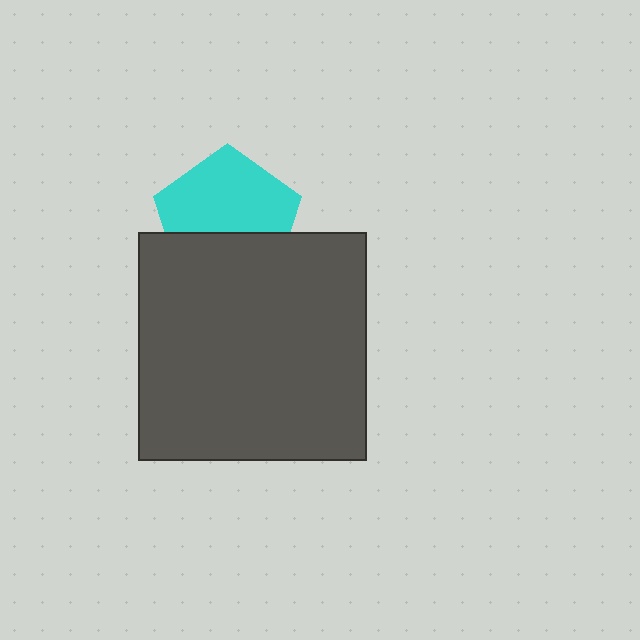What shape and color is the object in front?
The object in front is a dark gray square.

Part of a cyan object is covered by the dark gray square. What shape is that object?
It is a pentagon.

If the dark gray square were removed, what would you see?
You would see the complete cyan pentagon.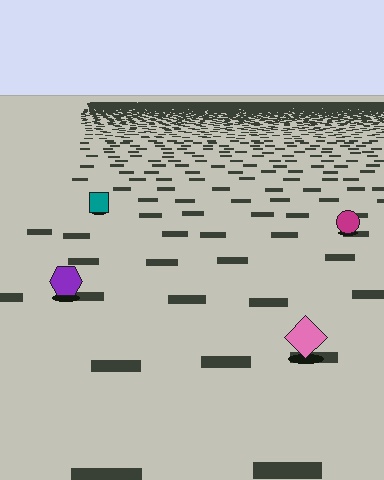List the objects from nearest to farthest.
From nearest to farthest: the pink diamond, the purple hexagon, the magenta circle, the teal square.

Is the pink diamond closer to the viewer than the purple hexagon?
Yes. The pink diamond is closer — you can tell from the texture gradient: the ground texture is coarser near it.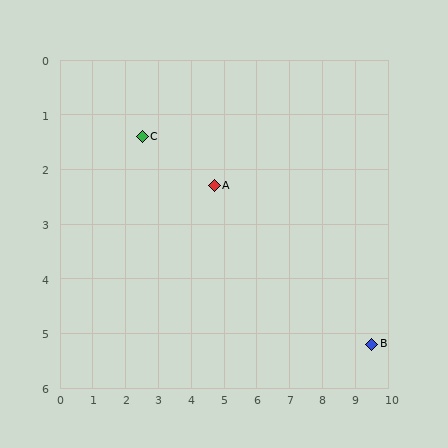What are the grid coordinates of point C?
Point C is at approximately (2.5, 1.4).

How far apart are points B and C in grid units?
Points B and C are about 8.0 grid units apart.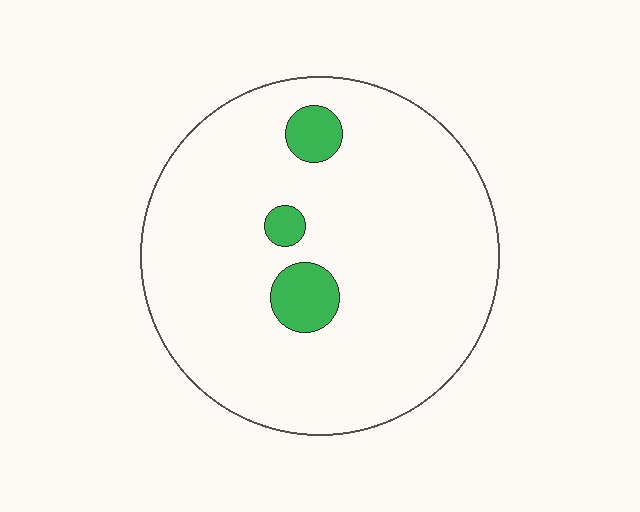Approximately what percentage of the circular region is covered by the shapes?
Approximately 10%.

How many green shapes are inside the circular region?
3.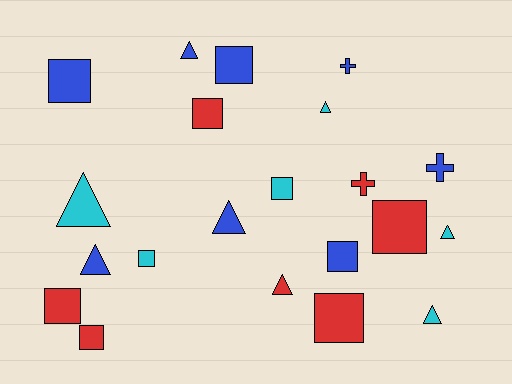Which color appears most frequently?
Blue, with 8 objects.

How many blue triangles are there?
There are 3 blue triangles.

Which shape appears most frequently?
Square, with 10 objects.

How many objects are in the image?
There are 21 objects.